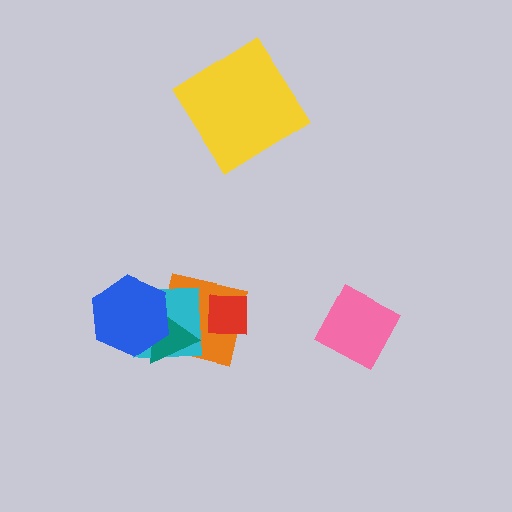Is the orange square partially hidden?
Yes, it is partially covered by another shape.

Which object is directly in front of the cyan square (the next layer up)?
The teal triangle is directly in front of the cyan square.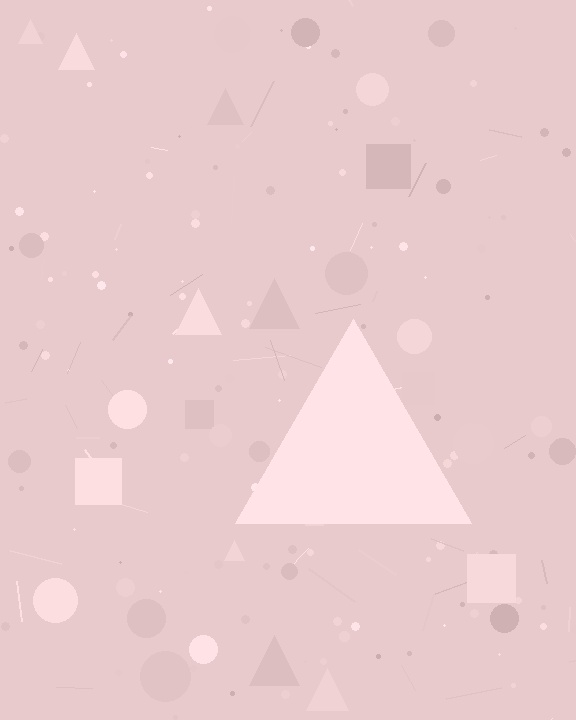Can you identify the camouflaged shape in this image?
The camouflaged shape is a triangle.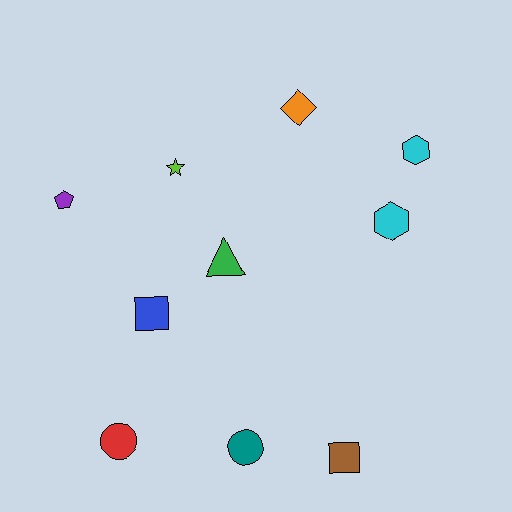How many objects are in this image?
There are 10 objects.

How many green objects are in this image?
There is 1 green object.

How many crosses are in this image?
There are no crosses.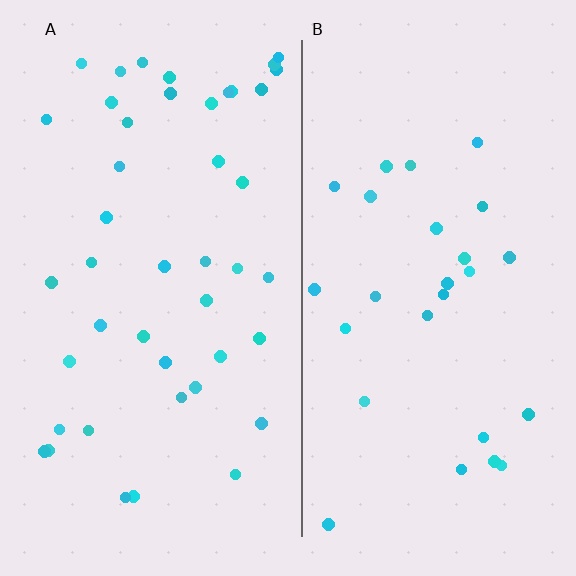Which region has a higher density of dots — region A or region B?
A (the left).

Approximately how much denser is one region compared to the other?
Approximately 1.7× — region A over region B.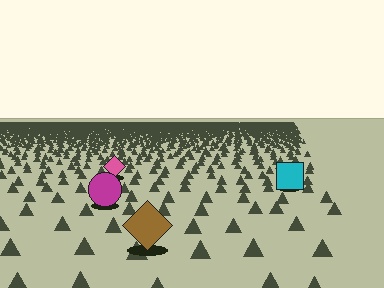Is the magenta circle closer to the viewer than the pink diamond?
Yes. The magenta circle is closer — you can tell from the texture gradient: the ground texture is coarser near it.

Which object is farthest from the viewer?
The pink diamond is farthest from the viewer. It appears smaller and the ground texture around it is denser.